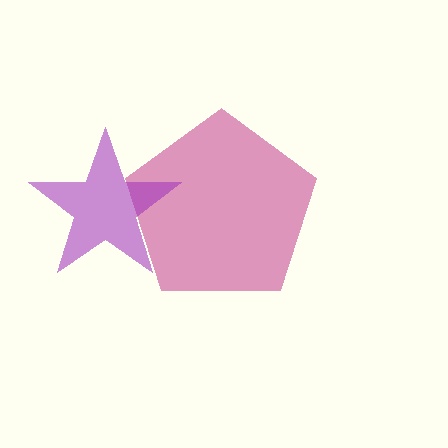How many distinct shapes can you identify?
There are 2 distinct shapes: a magenta pentagon, a purple star.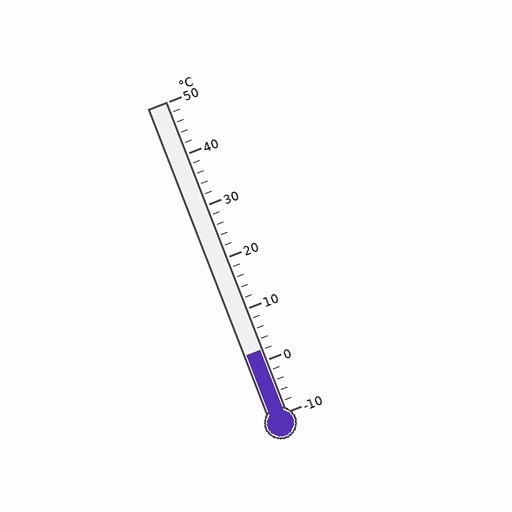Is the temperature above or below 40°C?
The temperature is below 40°C.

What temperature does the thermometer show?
The thermometer shows approximately 2°C.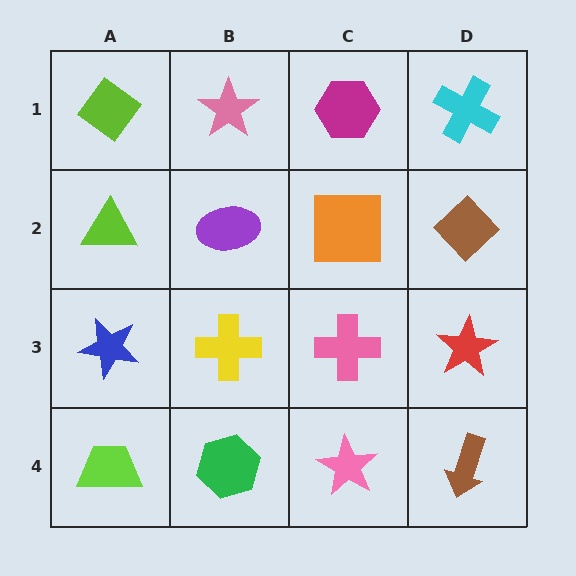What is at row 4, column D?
A brown arrow.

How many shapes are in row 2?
4 shapes.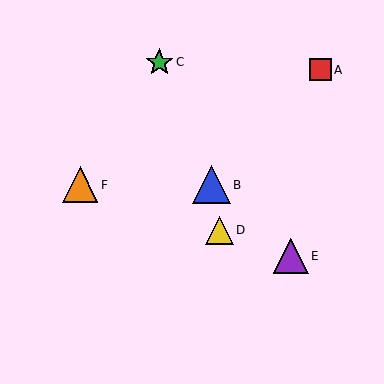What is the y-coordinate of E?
Object E is at y≈256.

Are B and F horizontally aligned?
Yes, both are at y≈185.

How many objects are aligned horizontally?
2 objects (B, F) are aligned horizontally.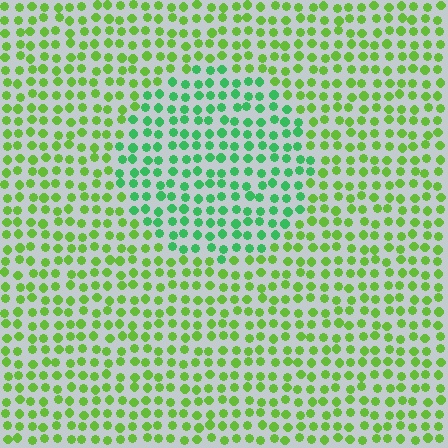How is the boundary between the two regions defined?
The boundary is defined purely by a slight shift in hue (about 39 degrees). Spacing, size, and orientation are identical on both sides.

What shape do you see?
I see a circle.